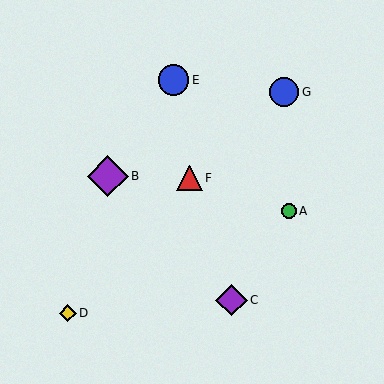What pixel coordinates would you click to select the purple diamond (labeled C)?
Click at (232, 300) to select the purple diamond C.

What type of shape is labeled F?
Shape F is a red triangle.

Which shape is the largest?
The purple diamond (labeled B) is the largest.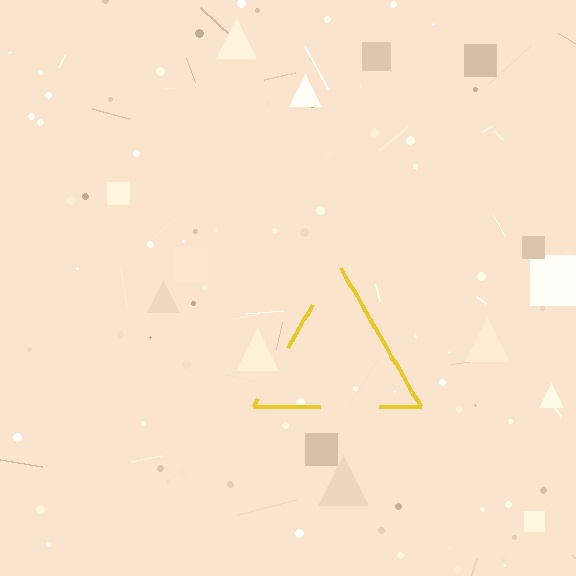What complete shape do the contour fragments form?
The contour fragments form a triangle.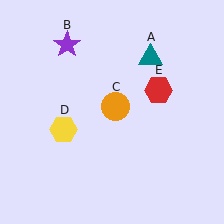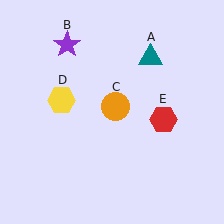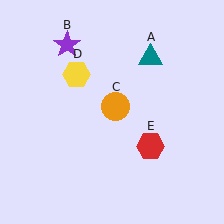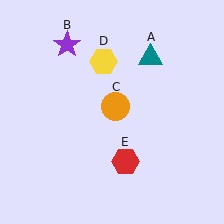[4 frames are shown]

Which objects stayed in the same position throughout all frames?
Teal triangle (object A) and purple star (object B) and orange circle (object C) remained stationary.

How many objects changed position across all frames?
2 objects changed position: yellow hexagon (object D), red hexagon (object E).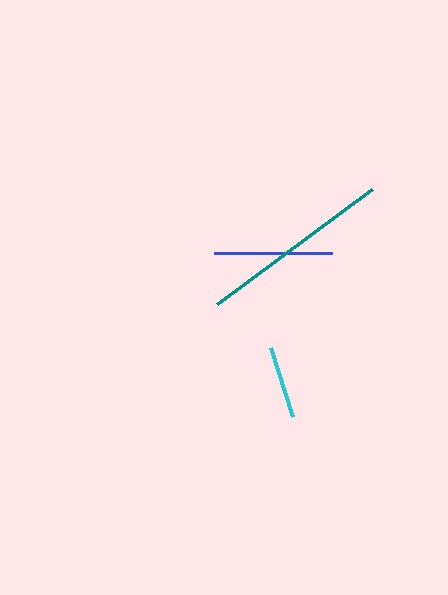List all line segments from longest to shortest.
From longest to shortest: teal, blue, cyan.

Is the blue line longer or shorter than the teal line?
The teal line is longer than the blue line.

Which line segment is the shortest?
The cyan line is the shortest at approximately 73 pixels.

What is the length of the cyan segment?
The cyan segment is approximately 73 pixels long.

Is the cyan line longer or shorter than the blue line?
The blue line is longer than the cyan line.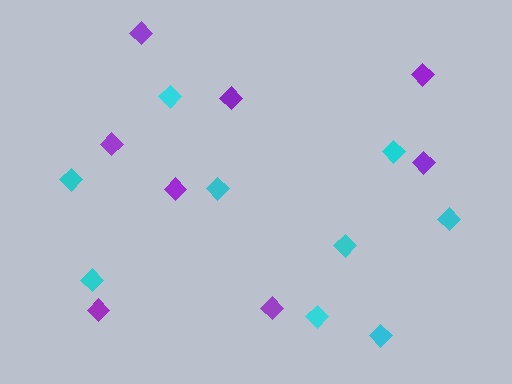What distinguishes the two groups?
There are 2 groups: one group of cyan diamonds (9) and one group of purple diamonds (8).